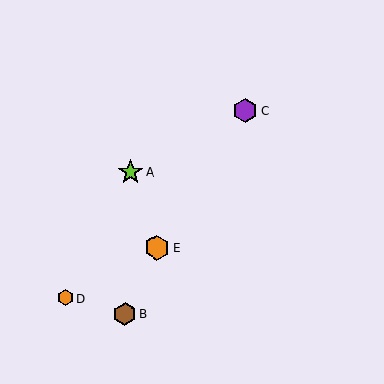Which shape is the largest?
The orange hexagon (labeled E) is the largest.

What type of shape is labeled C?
Shape C is a purple hexagon.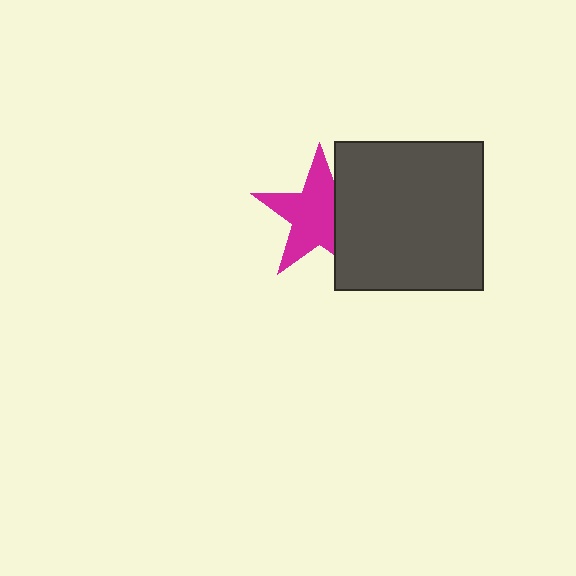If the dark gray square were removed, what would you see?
You would see the complete magenta star.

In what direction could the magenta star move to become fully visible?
The magenta star could move left. That would shift it out from behind the dark gray square entirely.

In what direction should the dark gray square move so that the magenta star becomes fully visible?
The dark gray square should move right. That is the shortest direction to clear the overlap and leave the magenta star fully visible.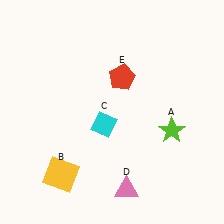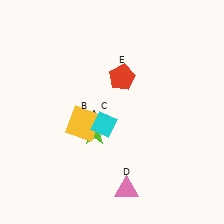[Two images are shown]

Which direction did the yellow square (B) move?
The yellow square (B) moved up.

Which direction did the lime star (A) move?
The lime star (A) moved left.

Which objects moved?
The objects that moved are: the lime star (A), the yellow square (B).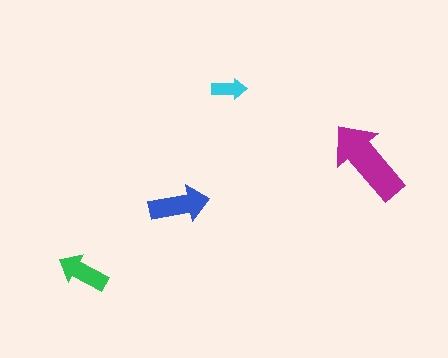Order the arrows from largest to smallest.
the magenta one, the blue one, the green one, the cyan one.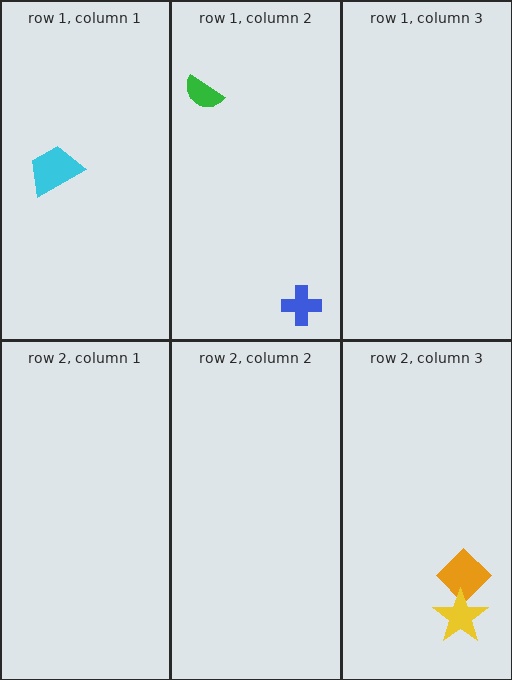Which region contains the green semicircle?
The row 1, column 2 region.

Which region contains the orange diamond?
The row 2, column 3 region.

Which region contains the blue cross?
The row 1, column 2 region.